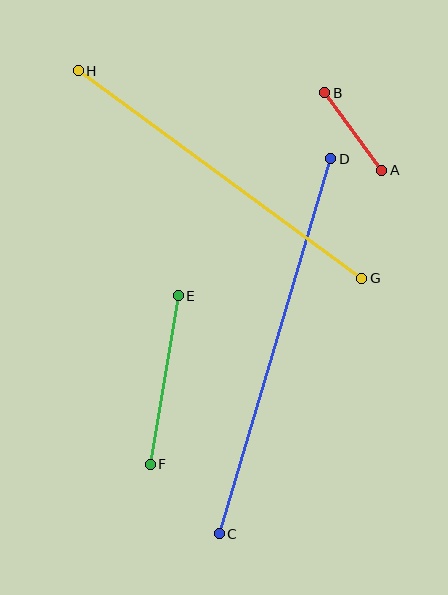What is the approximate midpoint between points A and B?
The midpoint is at approximately (353, 131) pixels.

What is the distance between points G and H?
The distance is approximately 351 pixels.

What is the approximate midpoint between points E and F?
The midpoint is at approximately (164, 380) pixels.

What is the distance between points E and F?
The distance is approximately 171 pixels.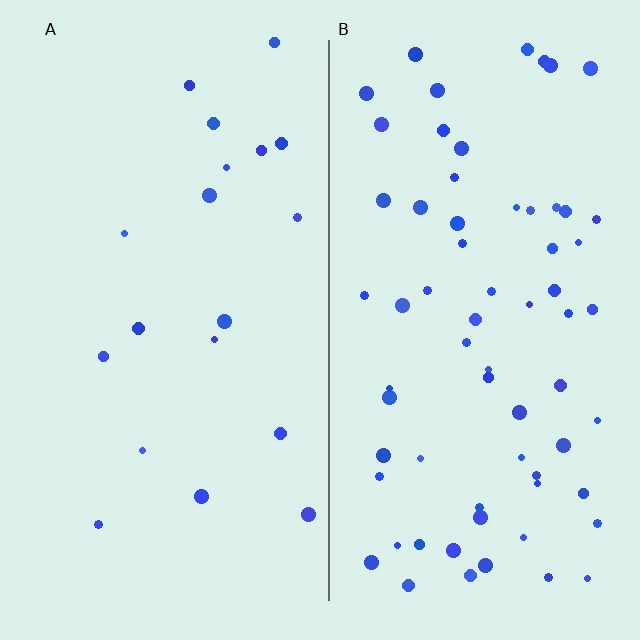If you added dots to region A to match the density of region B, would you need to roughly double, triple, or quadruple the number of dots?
Approximately quadruple.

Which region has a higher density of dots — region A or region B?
B (the right).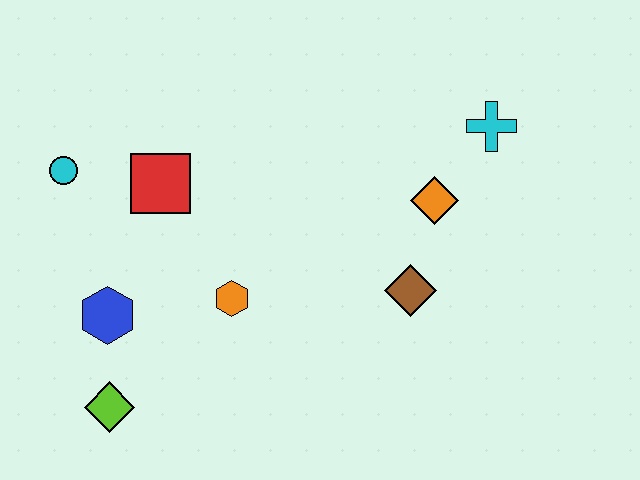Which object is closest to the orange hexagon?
The blue hexagon is closest to the orange hexagon.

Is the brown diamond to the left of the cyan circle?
No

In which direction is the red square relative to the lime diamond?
The red square is above the lime diamond.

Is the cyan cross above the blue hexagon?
Yes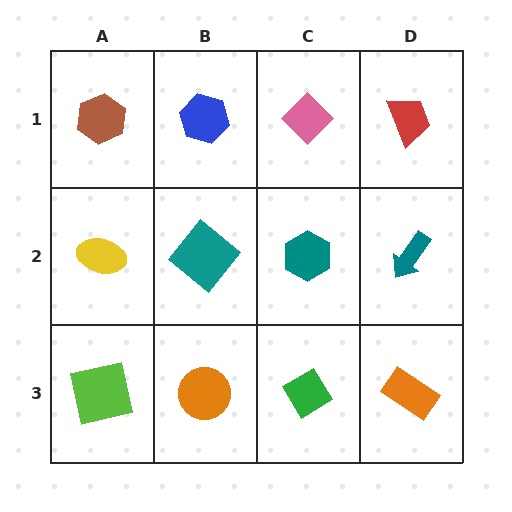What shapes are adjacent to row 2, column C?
A pink diamond (row 1, column C), a green diamond (row 3, column C), a teal diamond (row 2, column B), a teal arrow (row 2, column D).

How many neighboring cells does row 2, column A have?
3.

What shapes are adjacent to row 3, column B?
A teal diamond (row 2, column B), a lime square (row 3, column A), a green diamond (row 3, column C).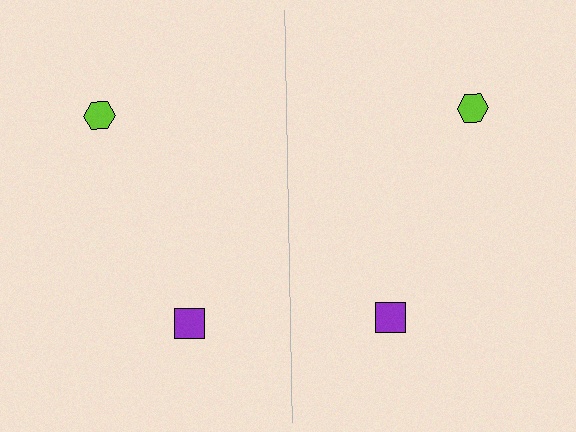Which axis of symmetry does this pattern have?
The pattern has a vertical axis of symmetry running through the center of the image.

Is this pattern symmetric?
Yes, this pattern has bilateral (reflection) symmetry.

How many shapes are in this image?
There are 4 shapes in this image.